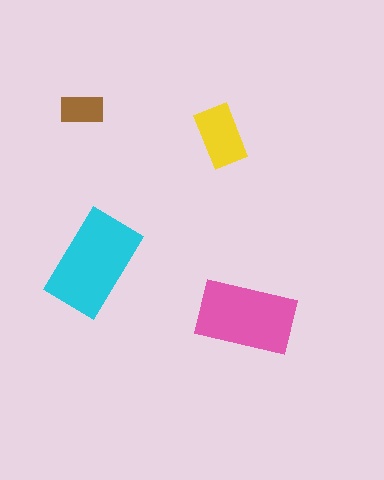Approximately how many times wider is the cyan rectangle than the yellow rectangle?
About 1.5 times wider.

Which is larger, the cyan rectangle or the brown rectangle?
The cyan one.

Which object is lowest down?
The pink rectangle is bottommost.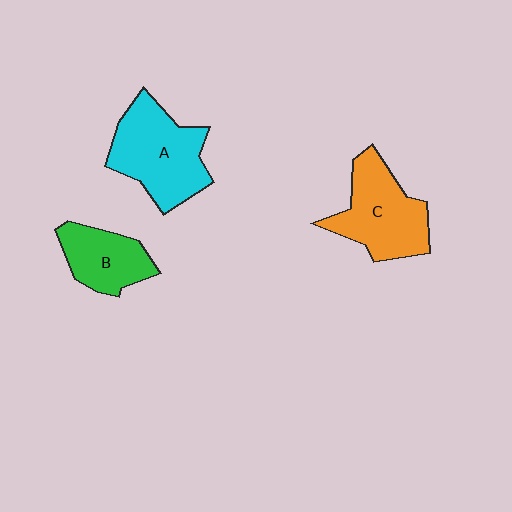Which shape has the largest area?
Shape A (cyan).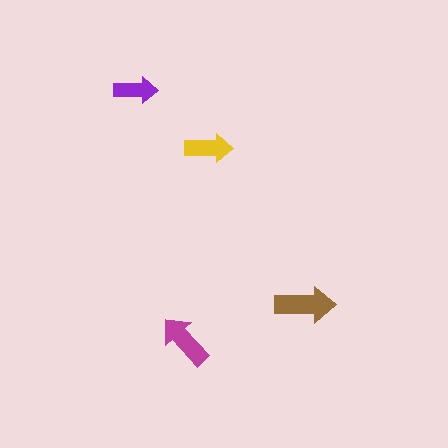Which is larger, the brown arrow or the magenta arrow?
The brown one.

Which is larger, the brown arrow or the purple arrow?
The brown one.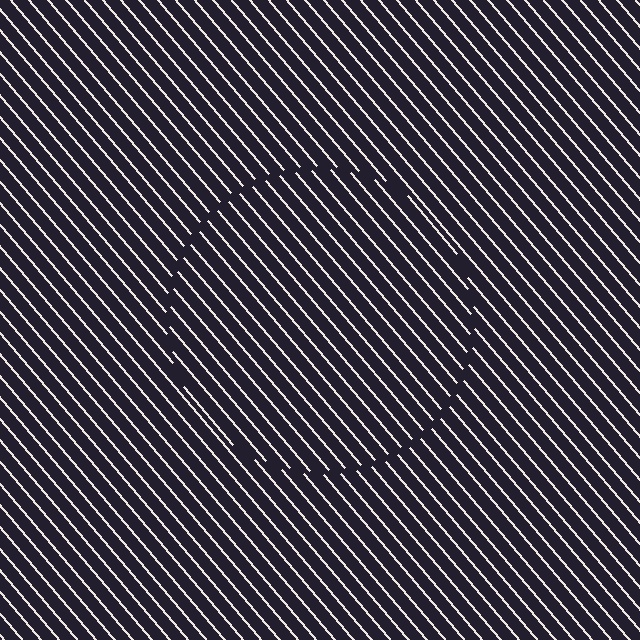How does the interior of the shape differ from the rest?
The interior of the shape contains the same grating, shifted by half a period — the contour is defined by the phase discontinuity where line-ends from the inner and outer gratings abut.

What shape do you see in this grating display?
An illusory circle. The interior of the shape contains the same grating, shifted by half a period — the contour is defined by the phase discontinuity where line-ends from the inner and outer gratings abut.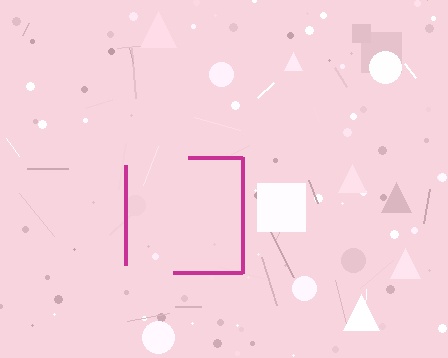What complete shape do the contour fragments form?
The contour fragments form a square.